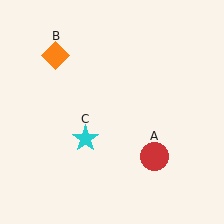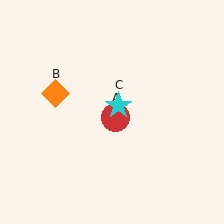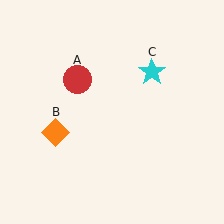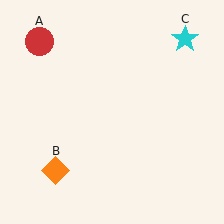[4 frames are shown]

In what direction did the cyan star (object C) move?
The cyan star (object C) moved up and to the right.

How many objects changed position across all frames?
3 objects changed position: red circle (object A), orange diamond (object B), cyan star (object C).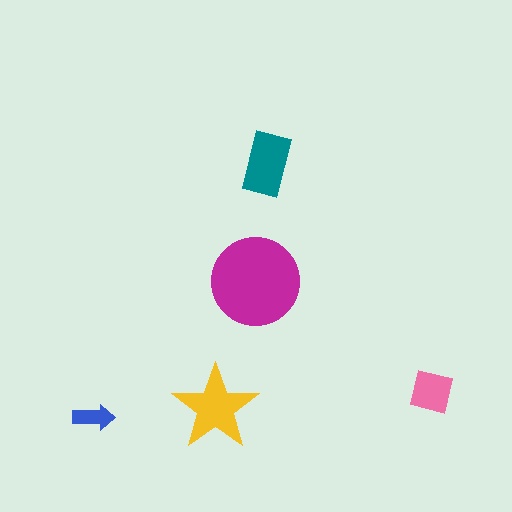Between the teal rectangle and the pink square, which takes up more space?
The teal rectangle.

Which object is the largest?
The magenta circle.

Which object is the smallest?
The blue arrow.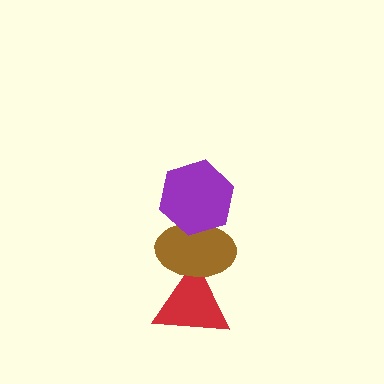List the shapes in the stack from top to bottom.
From top to bottom: the purple hexagon, the brown ellipse, the red triangle.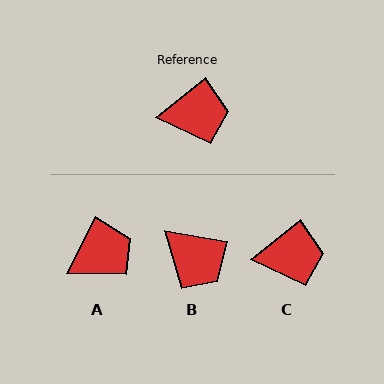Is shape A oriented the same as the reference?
No, it is off by about 24 degrees.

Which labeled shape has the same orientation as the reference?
C.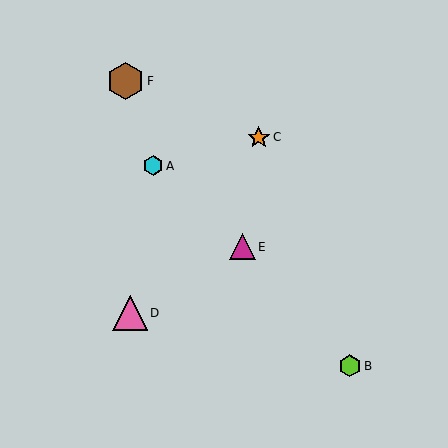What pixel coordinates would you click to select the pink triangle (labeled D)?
Click at (130, 313) to select the pink triangle D.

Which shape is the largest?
The brown hexagon (labeled F) is the largest.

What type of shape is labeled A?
Shape A is a cyan hexagon.